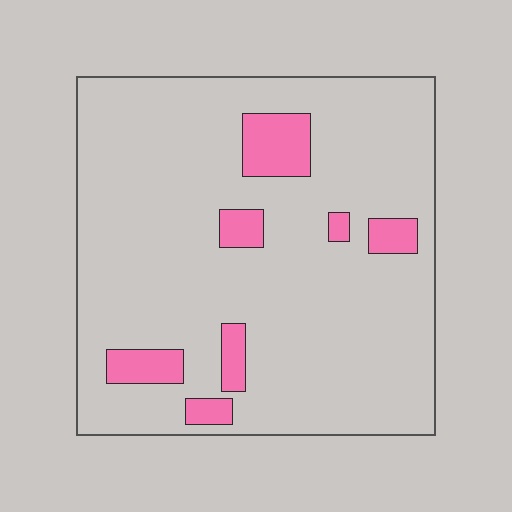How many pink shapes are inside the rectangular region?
7.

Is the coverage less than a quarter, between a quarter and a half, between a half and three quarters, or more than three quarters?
Less than a quarter.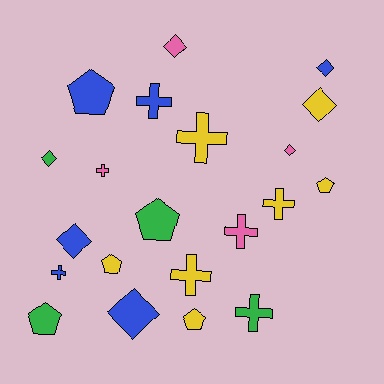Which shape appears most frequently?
Cross, with 8 objects.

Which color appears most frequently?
Yellow, with 7 objects.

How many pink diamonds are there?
There are 2 pink diamonds.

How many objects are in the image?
There are 21 objects.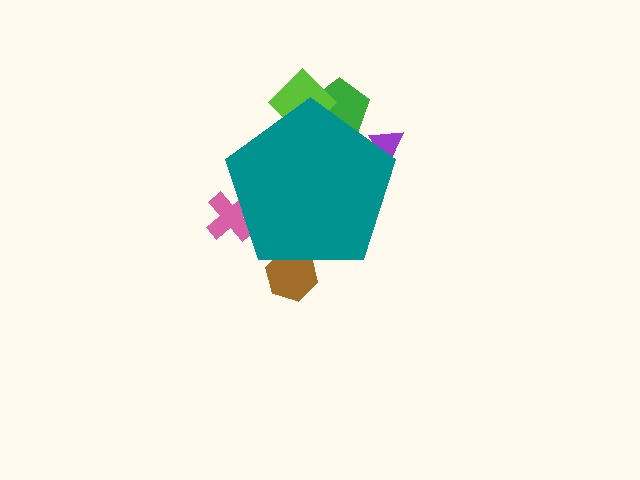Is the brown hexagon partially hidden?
Yes, the brown hexagon is partially hidden behind the teal pentagon.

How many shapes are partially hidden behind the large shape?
5 shapes are partially hidden.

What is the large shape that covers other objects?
A teal pentagon.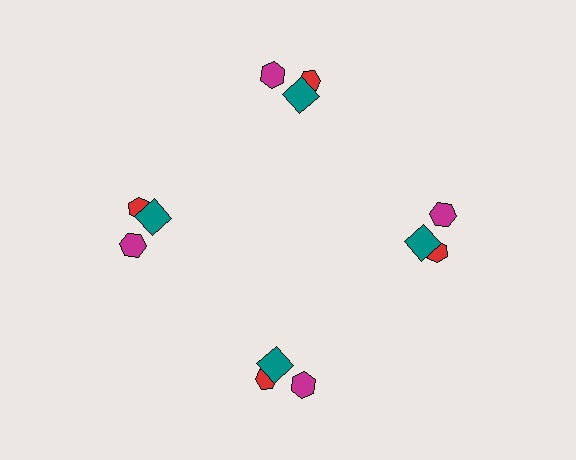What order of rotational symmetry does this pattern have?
This pattern has 4-fold rotational symmetry.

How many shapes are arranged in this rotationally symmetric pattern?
There are 12 shapes, arranged in 4 groups of 3.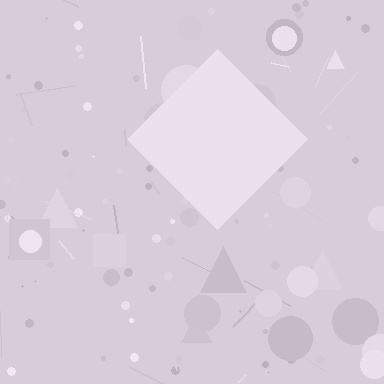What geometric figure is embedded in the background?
A diamond is embedded in the background.